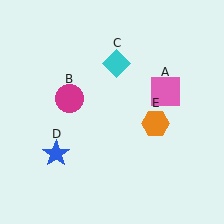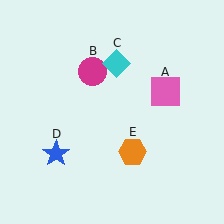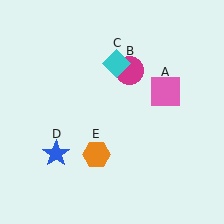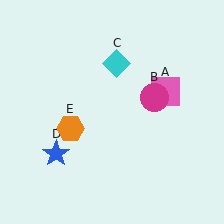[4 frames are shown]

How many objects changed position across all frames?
2 objects changed position: magenta circle (object B), orange hexagon (object E).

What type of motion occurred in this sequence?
The magenta circle (object B), orange hexagon (object E) rotated clockwise around the center of the scene.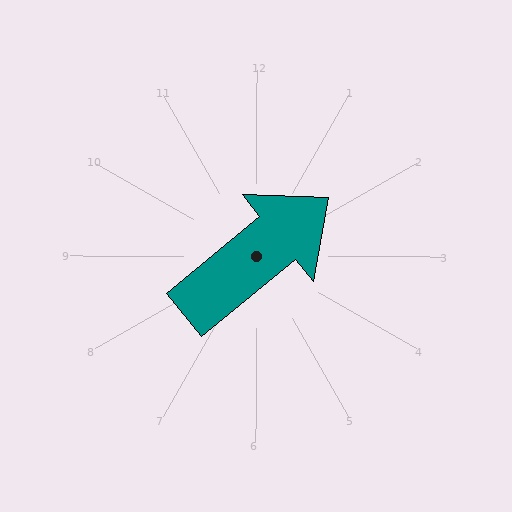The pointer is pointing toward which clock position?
Roughly 2 o'clock.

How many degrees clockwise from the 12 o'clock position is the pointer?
Approximately 51 degrees.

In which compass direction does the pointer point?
Northeast.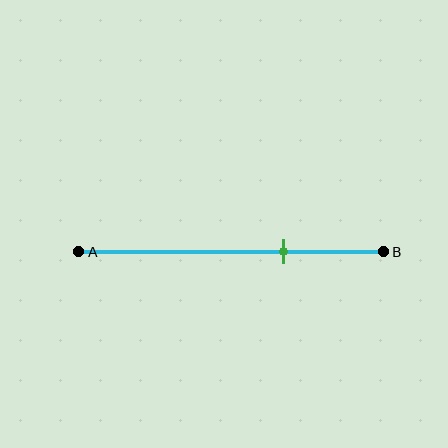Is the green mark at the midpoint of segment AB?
No, the mark is at about 65% from A, not at the 50% midpoint.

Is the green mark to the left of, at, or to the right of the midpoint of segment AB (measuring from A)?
The green mark is to the right of the midpoint of segment AB.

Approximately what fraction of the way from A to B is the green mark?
The green mark is approximately 65% of the way from A to B.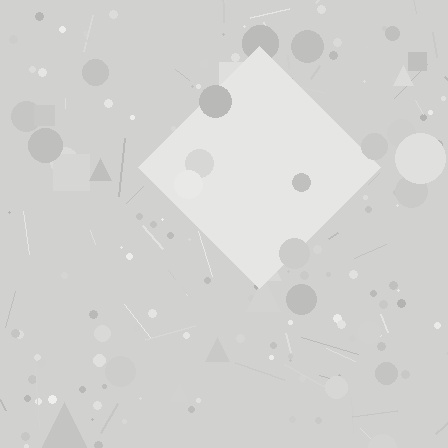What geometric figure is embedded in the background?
A diamond is embedded in the background.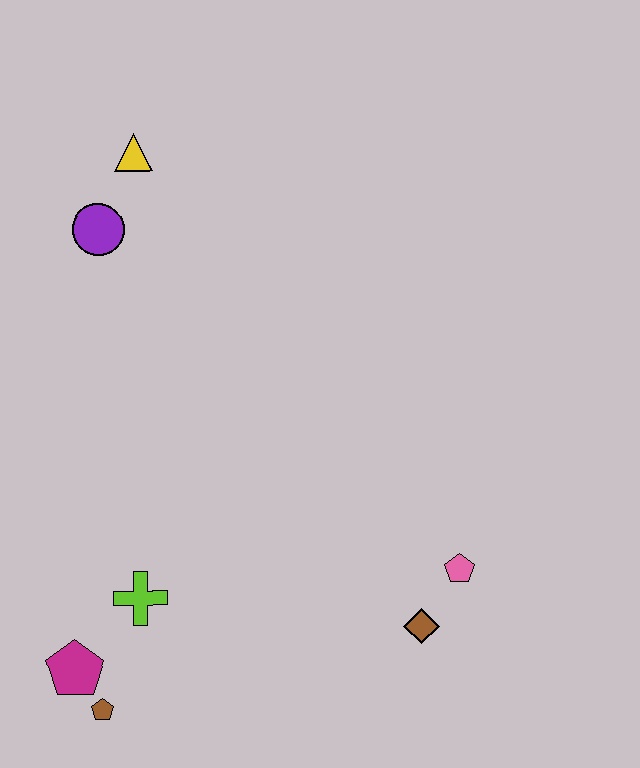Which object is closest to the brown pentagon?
The magenta pentagon is closest to the brown pentagon.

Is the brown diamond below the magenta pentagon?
No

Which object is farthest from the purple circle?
The brown diamond is farthest from the purple circle.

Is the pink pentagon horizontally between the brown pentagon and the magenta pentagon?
No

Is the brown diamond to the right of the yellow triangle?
Yes